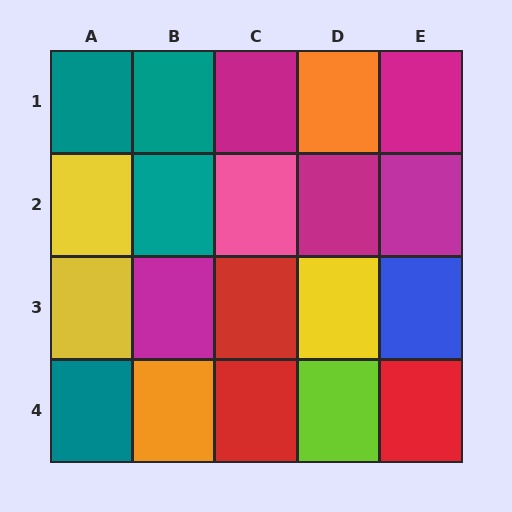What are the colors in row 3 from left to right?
Yellow, magenta, red, yellow, blue.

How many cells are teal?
4 cells are teal.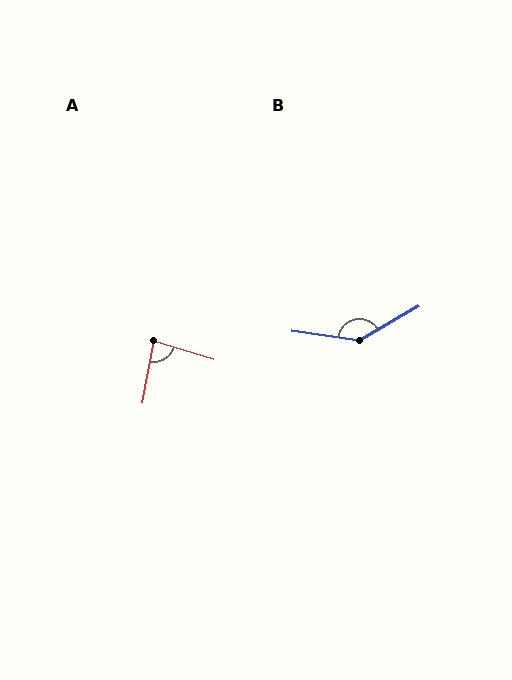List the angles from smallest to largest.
A (84°), B (142°).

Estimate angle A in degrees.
Approximately 84 degrees.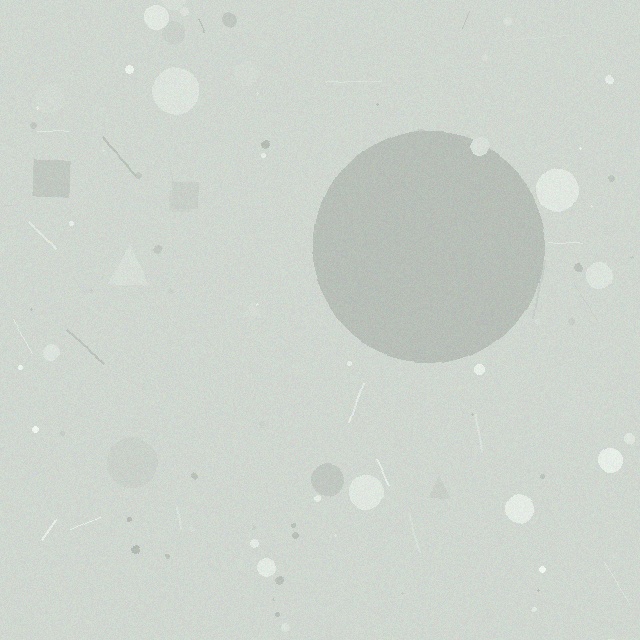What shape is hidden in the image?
A circle is hidden in the image.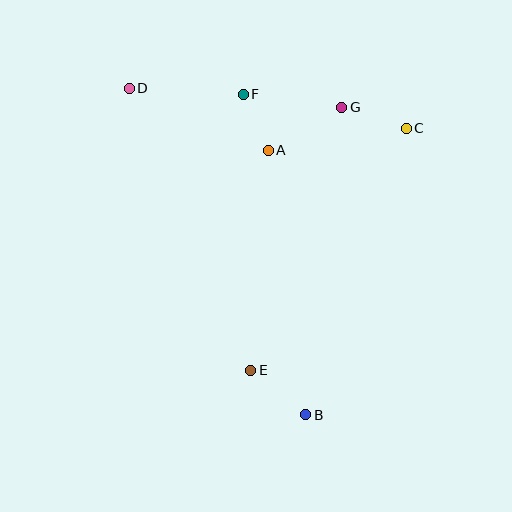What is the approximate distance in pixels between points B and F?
The distance between B and F is approximately 326 pixels.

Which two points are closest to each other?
Points A and F are closest to each other.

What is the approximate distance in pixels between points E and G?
The distance between E and G is approximately 278 pixels.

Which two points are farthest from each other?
Points B and D are farthest from each other.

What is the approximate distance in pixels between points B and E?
The distance between B and E is approximately 71 pixels.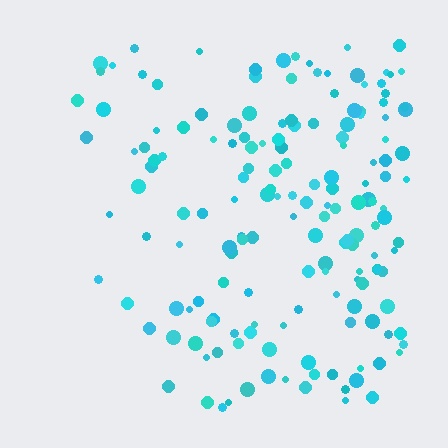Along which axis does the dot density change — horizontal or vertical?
Horizontal.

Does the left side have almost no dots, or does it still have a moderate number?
Still a moderate number, just noticeably fewer than the right.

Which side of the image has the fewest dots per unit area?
The left.